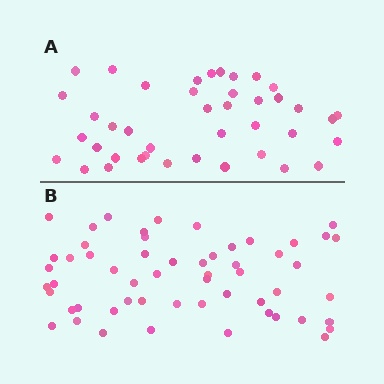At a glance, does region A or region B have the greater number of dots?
Region B (the bottom region) has more dots.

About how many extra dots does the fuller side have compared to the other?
Region B has approximately 15 more dots than region A.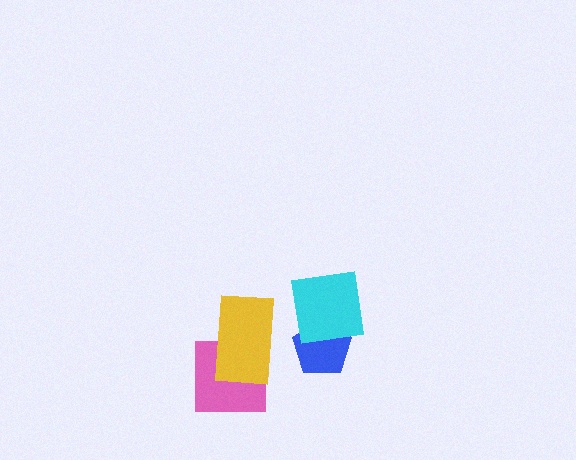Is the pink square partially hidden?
Yes, it is partially covered by another shape.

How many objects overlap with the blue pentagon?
1 object overlaps with the blue pentagon.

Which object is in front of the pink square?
The yellow rectangle is in front of the pink square.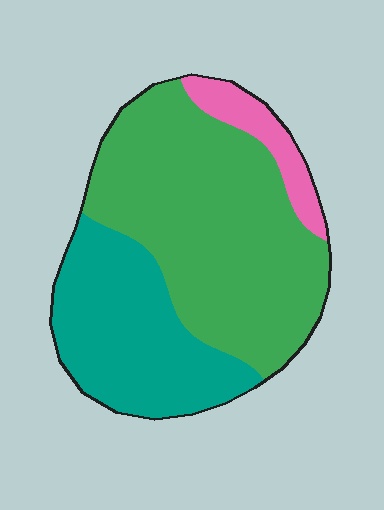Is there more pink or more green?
Green.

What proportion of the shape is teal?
Teal covers about 35% of the shape.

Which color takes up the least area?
Pink, at roughly 10%.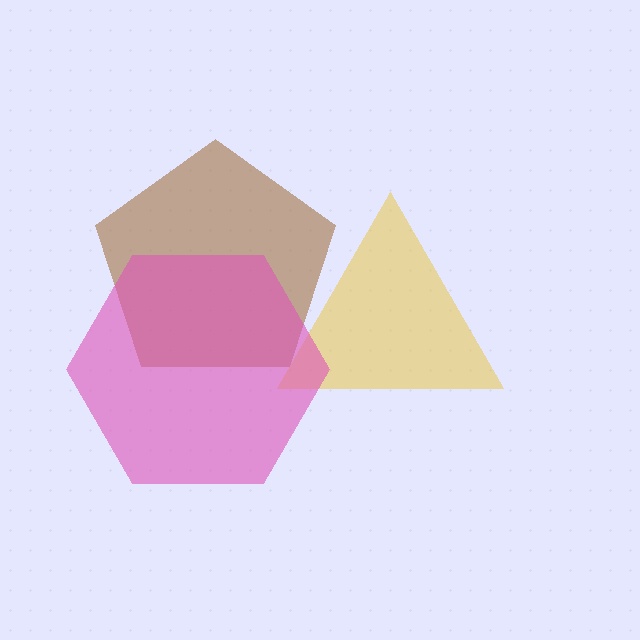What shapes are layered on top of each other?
The layered shapes are: a brown pentagon, a yellow triangle, a pink hexagon.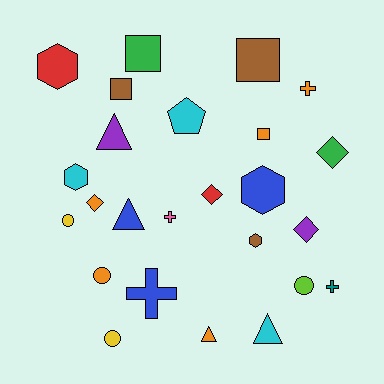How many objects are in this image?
There are 25 objects.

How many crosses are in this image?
There are 4 crosses.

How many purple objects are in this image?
There are 2 purple objects.